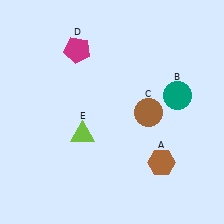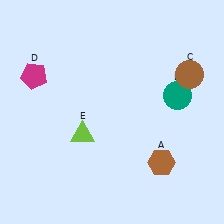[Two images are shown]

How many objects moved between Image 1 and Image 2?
2 objects moved between the two images.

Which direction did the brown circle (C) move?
The brown circle (C) moved right.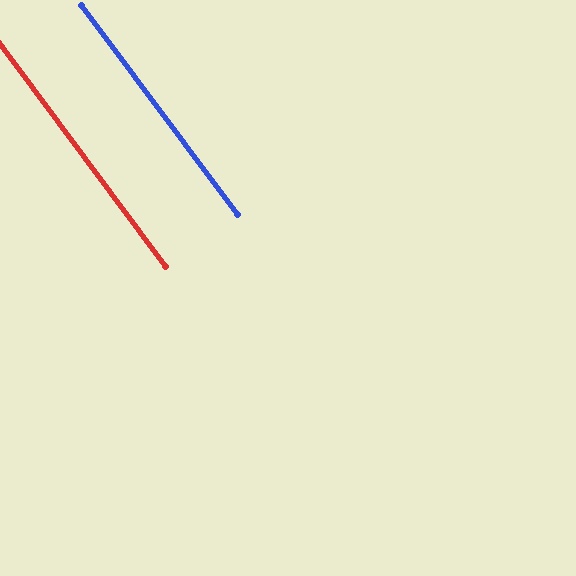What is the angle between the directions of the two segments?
Approximately 0 degrees.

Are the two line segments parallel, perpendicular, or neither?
Parallel — their directions differ by only 0.0°.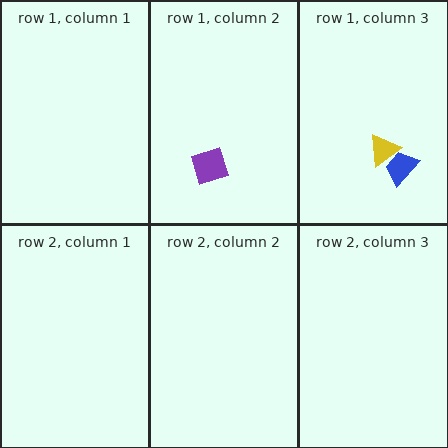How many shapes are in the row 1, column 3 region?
2.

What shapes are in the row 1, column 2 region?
The purple diamond.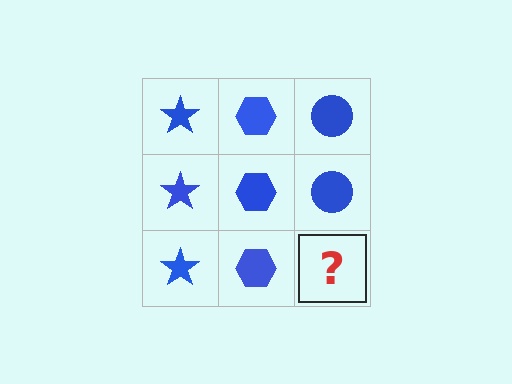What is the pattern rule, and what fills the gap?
The rule is that each column has a consistent shape. The gap should be filled with a blue circle.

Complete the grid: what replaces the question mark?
The question mark should be replaced with a blue circle.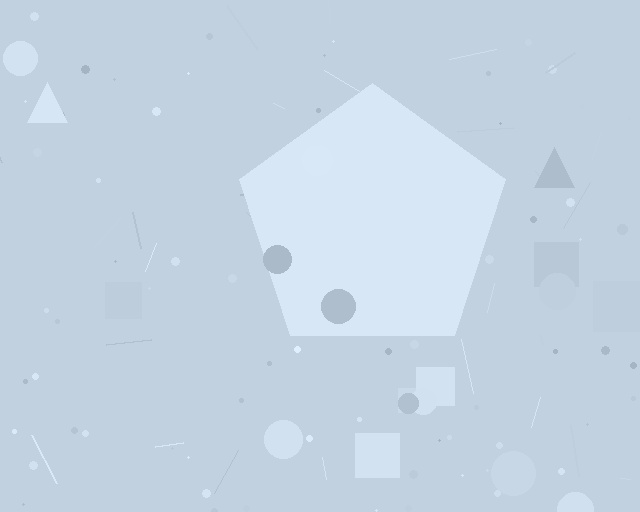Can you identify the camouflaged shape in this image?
The camouflaged shape is a pentagon.